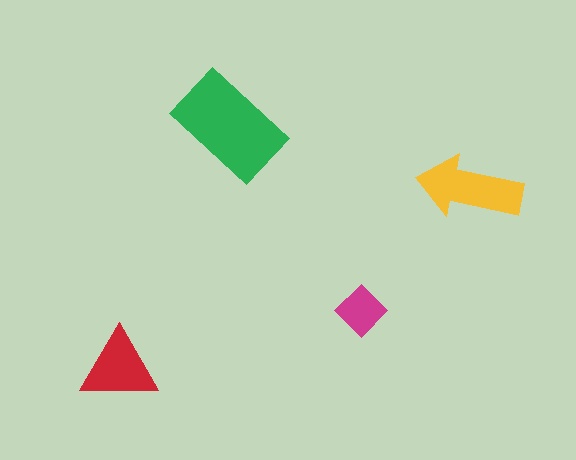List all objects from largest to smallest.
The green rectangle, the yellow arrow, the red triangle, the magenta diamond.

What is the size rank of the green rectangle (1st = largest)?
1st.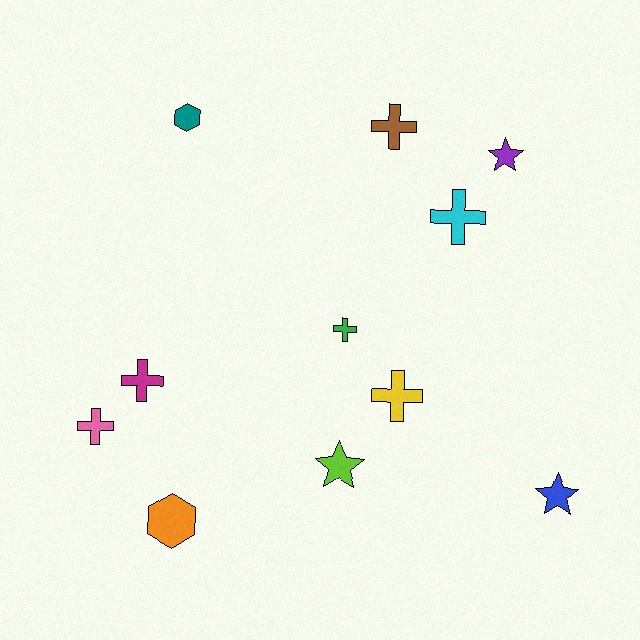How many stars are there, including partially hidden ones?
There are 3 stars.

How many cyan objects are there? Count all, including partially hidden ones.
There is 1 cyan object.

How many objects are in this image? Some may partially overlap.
There are 11 objects.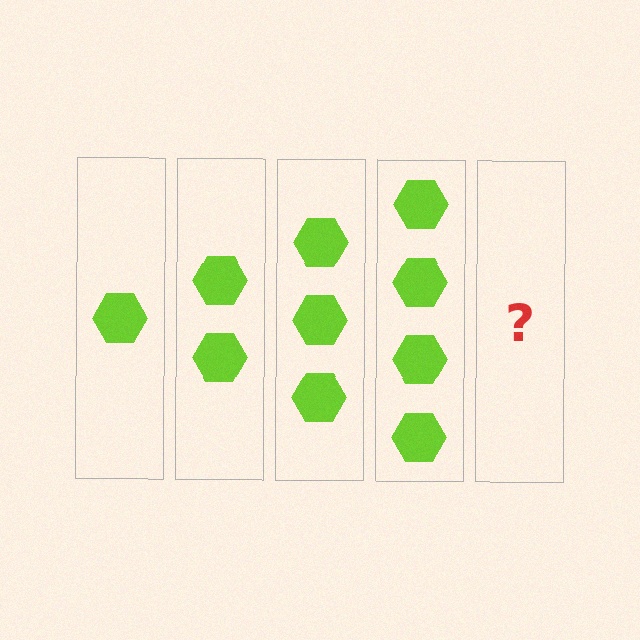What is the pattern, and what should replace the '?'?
The pattern is that each step adds one more hexagon. The '?' should be 5 hexagons.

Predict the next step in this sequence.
The next step is 5 hexagons.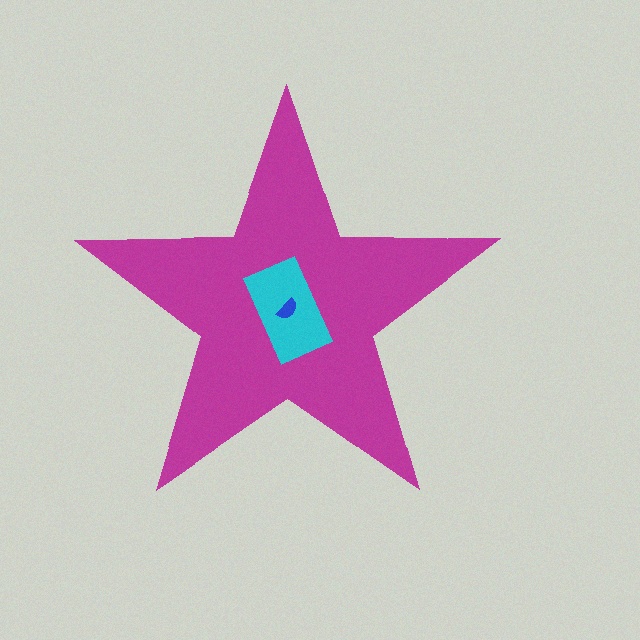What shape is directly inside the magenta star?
The cyan rectangle.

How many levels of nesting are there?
3.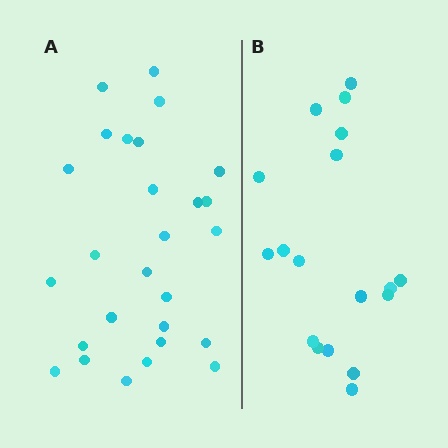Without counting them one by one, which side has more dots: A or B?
Region A (the left region) has more dots.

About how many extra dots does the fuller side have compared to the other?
Region A has roughly 8 or so more dots than region B.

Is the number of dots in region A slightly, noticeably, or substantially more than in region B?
Region A has substantially more. The ratio is roughly 1.5 to 1.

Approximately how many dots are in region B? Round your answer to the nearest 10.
About 20 dots. (The exact count is 18, which rounds to 20.)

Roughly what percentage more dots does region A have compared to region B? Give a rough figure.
About 50% more.